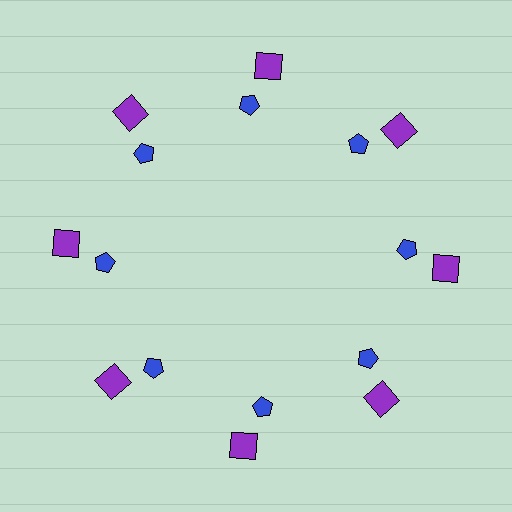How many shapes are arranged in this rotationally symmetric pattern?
There are 16 shapes, arranged in 8 groups of 2.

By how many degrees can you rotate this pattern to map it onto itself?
The pattern maps onto itself every 45 degrees of rotation.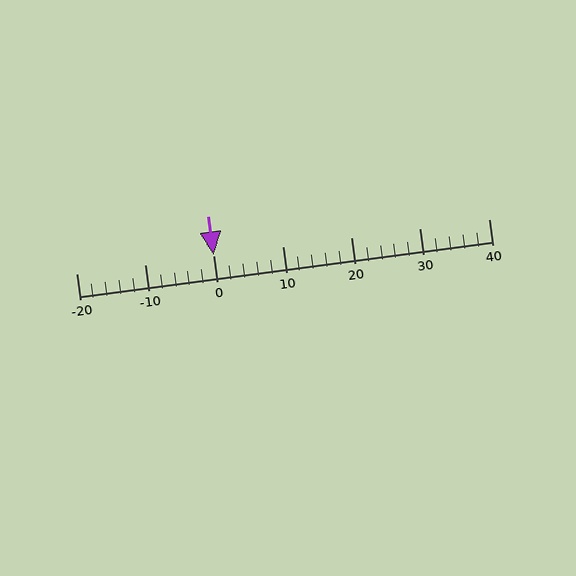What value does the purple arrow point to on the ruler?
The purple arrow points to approximately 0.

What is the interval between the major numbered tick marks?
The major tick marks are spaced 10 units apart.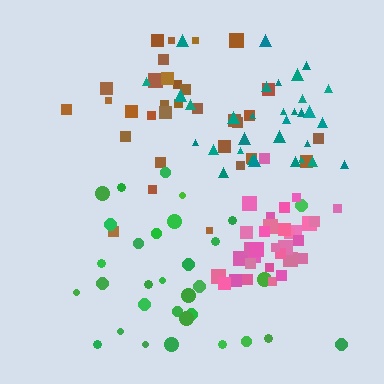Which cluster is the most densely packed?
Pink.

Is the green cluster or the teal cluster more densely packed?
Teal.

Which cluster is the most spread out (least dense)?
Green.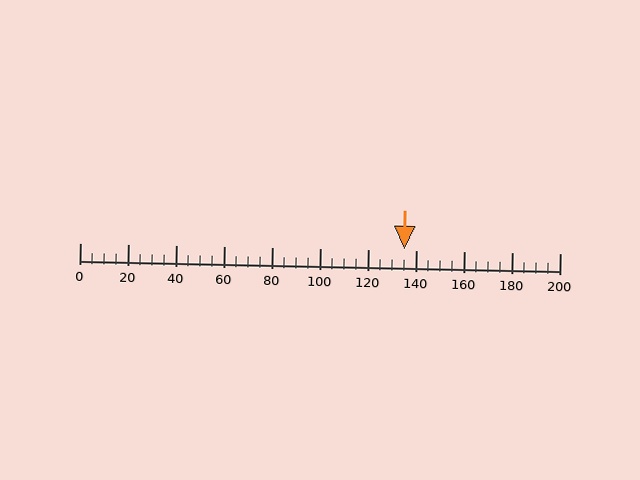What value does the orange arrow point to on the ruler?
The orange arrow points to approximately 135.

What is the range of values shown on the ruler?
The ruler shows values from 0 to 200.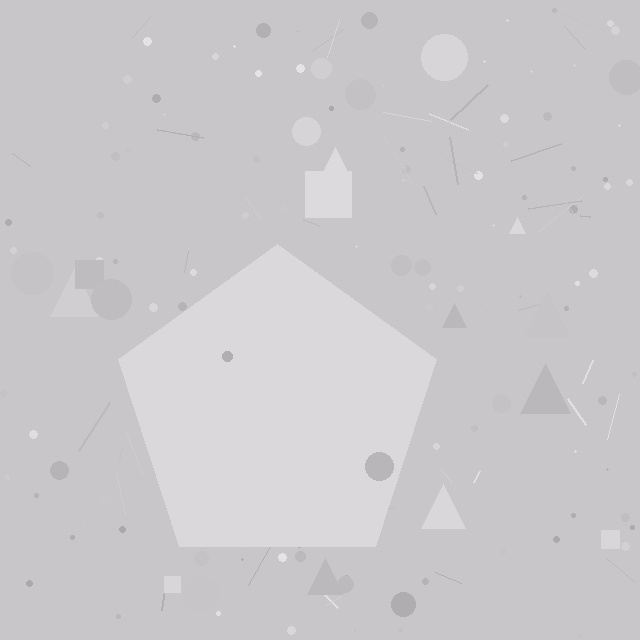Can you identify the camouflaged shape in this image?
The camouflaged shape is a pentagon.